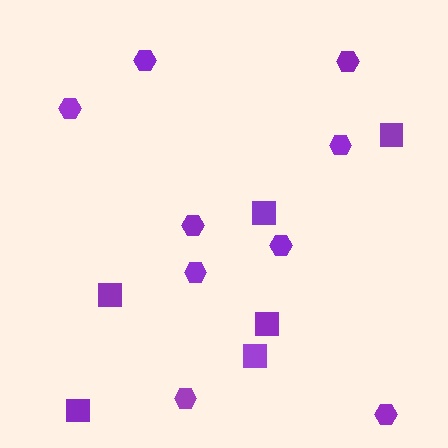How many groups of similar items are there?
There are 2 groups: one group of squares (6) and one group of hexagons (9).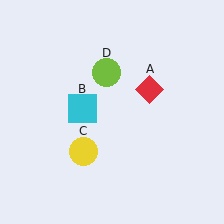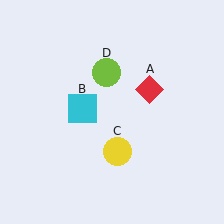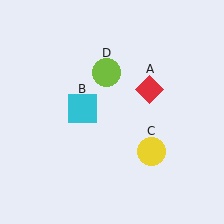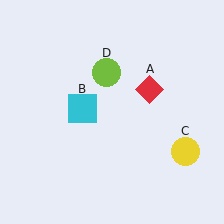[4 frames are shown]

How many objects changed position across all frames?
1 object changed position: yellow circle (object C).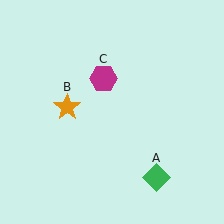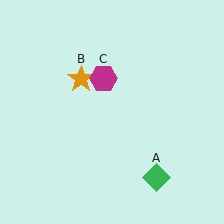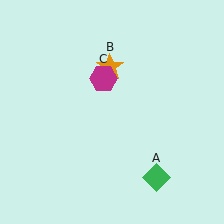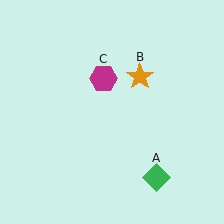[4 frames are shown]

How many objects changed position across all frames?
1 object changed position: orange star (object B).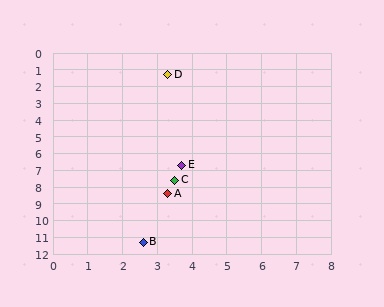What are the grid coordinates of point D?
Point D is at approximately (3.3, 1.3).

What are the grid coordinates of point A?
Point A is at approximately (3.3, 8.4).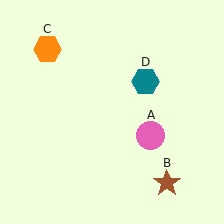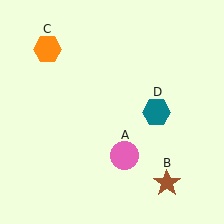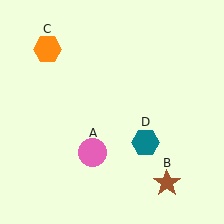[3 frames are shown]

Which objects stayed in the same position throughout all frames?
Brown star (object B) and orange hexagon (object C) remained stationary.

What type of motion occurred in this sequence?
The pink circle (object A), teal hexagon (object D) rotated clockwise around the center of the scene.